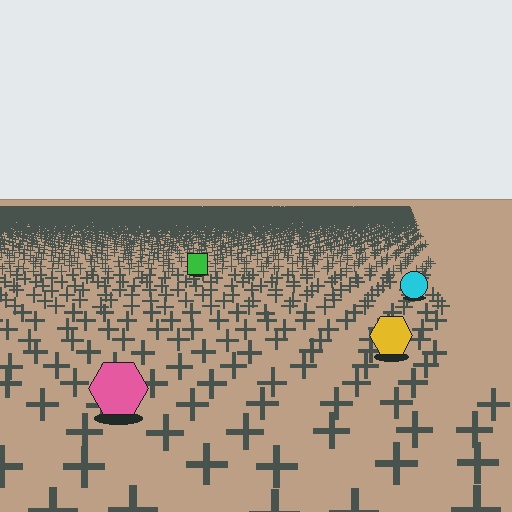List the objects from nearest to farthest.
From nearest to farthest: the pink hexagon, the yellow hexagon, the cyan circle, the green square.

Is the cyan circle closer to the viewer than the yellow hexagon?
No. The yellow hexagon is closer — you can tell from the texture gradient: the ground texture is coarser near it.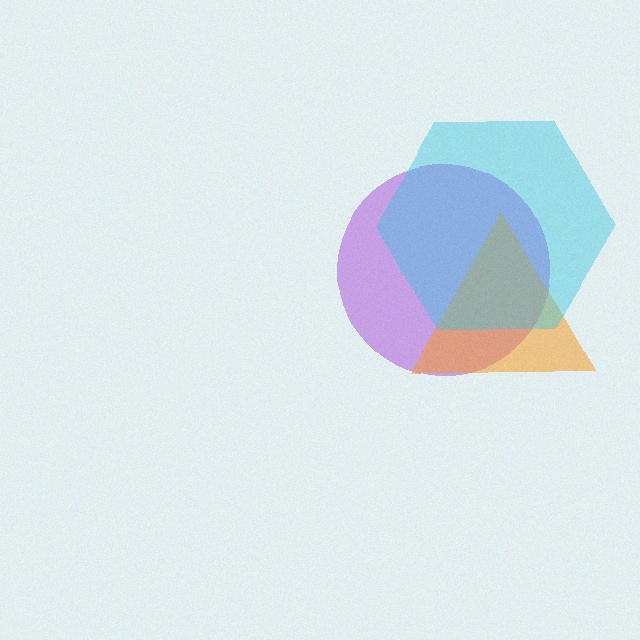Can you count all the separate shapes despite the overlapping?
Yes, there are 3 separate shapes.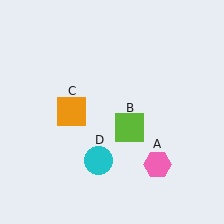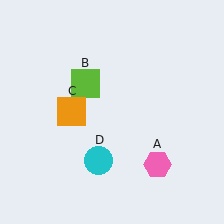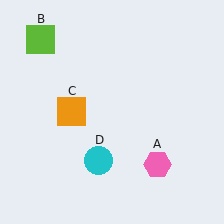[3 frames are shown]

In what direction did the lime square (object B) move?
The lime square (object B) moved up and to the left.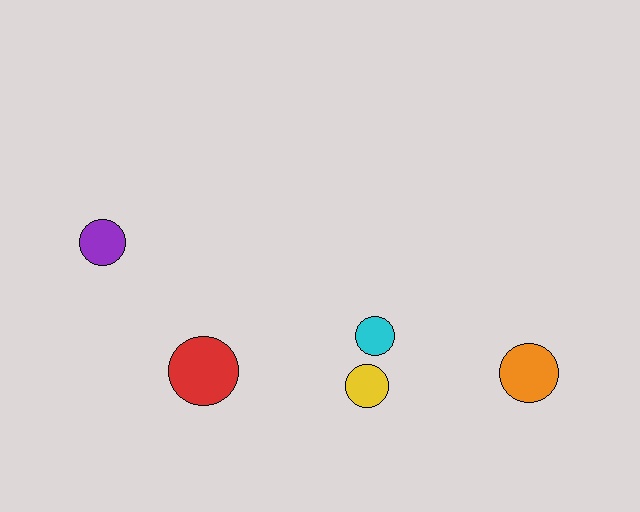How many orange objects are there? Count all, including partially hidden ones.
There is 1 orange object.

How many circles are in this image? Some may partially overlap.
There are 5 circles.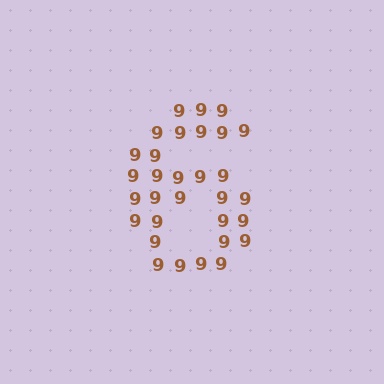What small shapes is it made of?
It is made of small digit 9's.